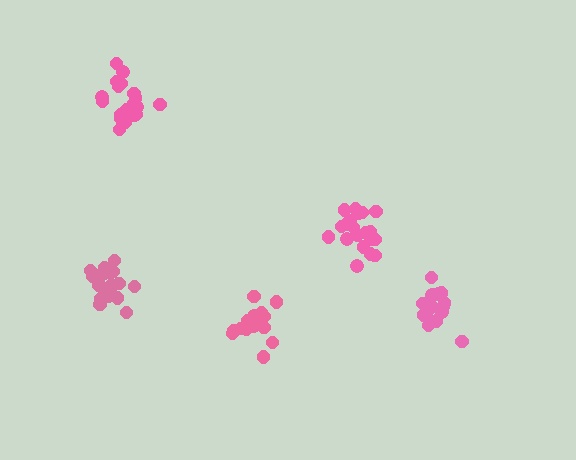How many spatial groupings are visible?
There are 5 spatial groupings.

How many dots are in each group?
Group 1: 19 dots, Group 2: 17 dots, Group 3: 17 dots, Group 4: 20 dots, Group 5: 20 dots (93 total).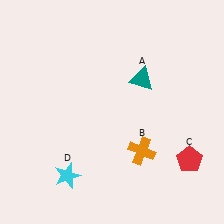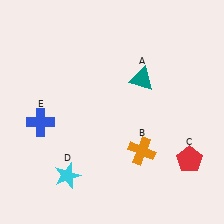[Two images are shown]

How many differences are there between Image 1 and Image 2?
There is 1 difference between the two images.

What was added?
A blue cross (E) was added in Image 2.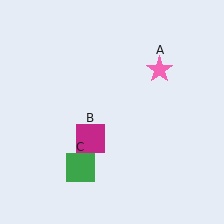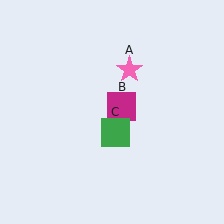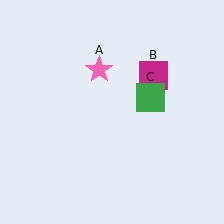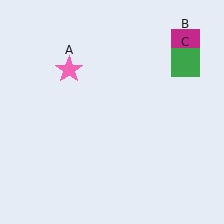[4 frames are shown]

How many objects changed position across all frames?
3 objects changed position: pink star (object A), magenta square (object B), green square (object C).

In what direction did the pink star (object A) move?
The pink star (object A) moved left.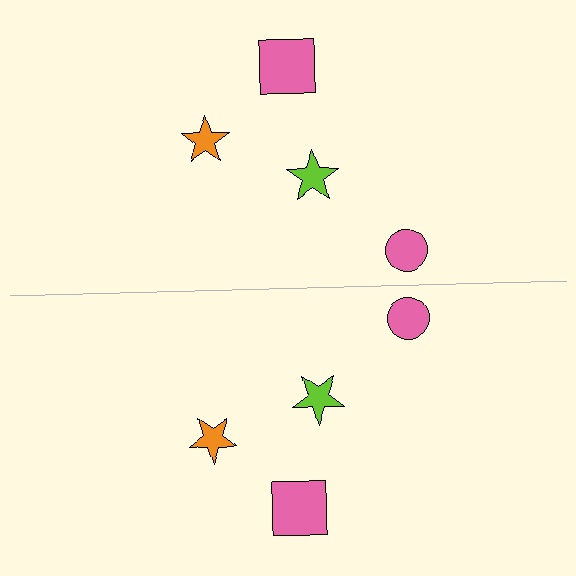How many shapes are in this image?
There are 8 shapes in this image.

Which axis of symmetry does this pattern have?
The pattern has a horizontal axis of symmetry running through the center of the image.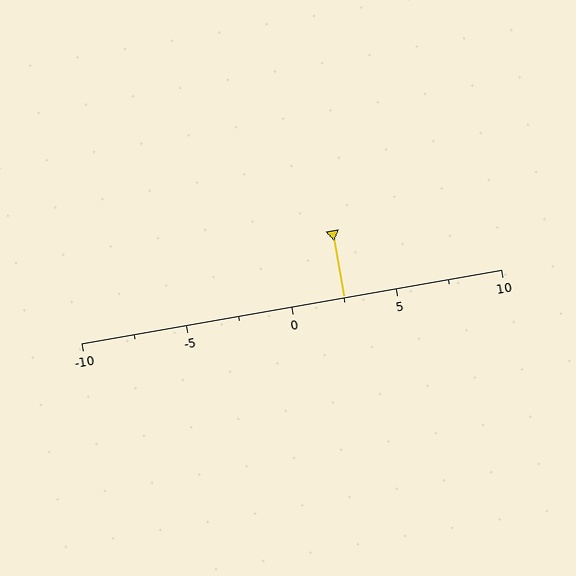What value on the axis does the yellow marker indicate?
The marker indicates approximately 2.5.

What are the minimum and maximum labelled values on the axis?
The axis runs from -10 to 10.